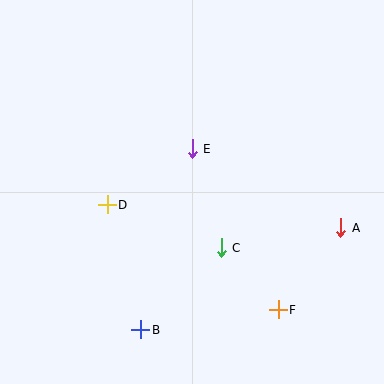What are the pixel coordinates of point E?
Point E is at (192, 149).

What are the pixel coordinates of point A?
Point A is at (341, 228).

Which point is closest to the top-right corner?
Point A is closest to the top-right corner.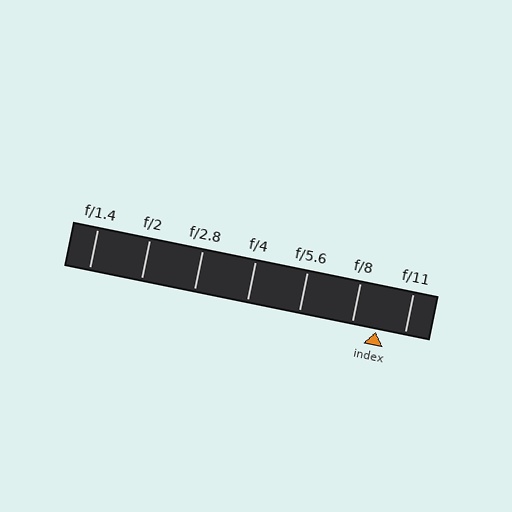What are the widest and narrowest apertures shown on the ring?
The widest aperture shown is f/1.4 and the narrowest is f/11.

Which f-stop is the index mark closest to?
The index mark is closest to f/8.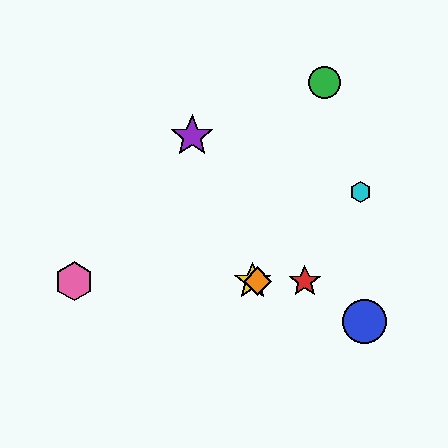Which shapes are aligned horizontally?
The red star, the yellow star, the orange diamond, the pink hexagon are aligned horizontally.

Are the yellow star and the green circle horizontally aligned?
No, the yellow star is at y≈281 and the green circle is at y≈83.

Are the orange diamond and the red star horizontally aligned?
Yes, both are at y≈281.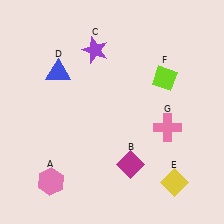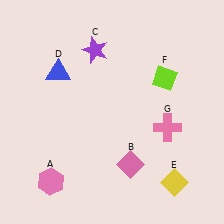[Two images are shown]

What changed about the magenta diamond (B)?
In Image 1, B is magenta. In Image 2, it changed to pink.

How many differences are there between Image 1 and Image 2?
There is 1 difference between the two images.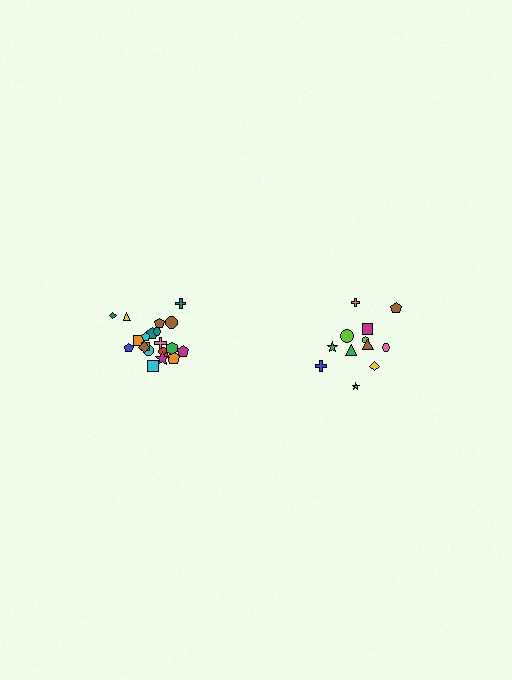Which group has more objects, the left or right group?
The left group.